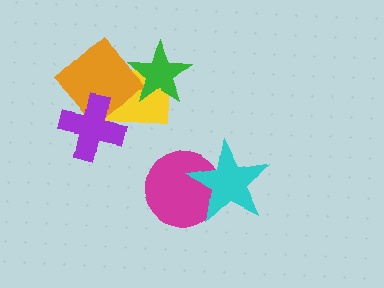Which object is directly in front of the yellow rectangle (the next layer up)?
The orange diamond is directly in front of the yellow rectangle.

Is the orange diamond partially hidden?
Yes, it is partially covered by another shape.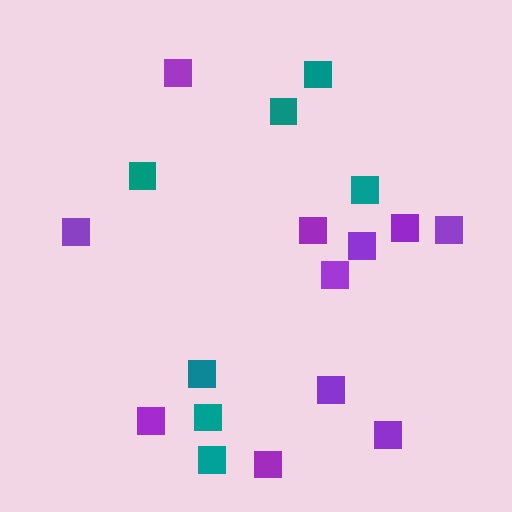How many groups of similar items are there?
There are 2 groups: one group of teal squares (7) and one group of purple squares (11).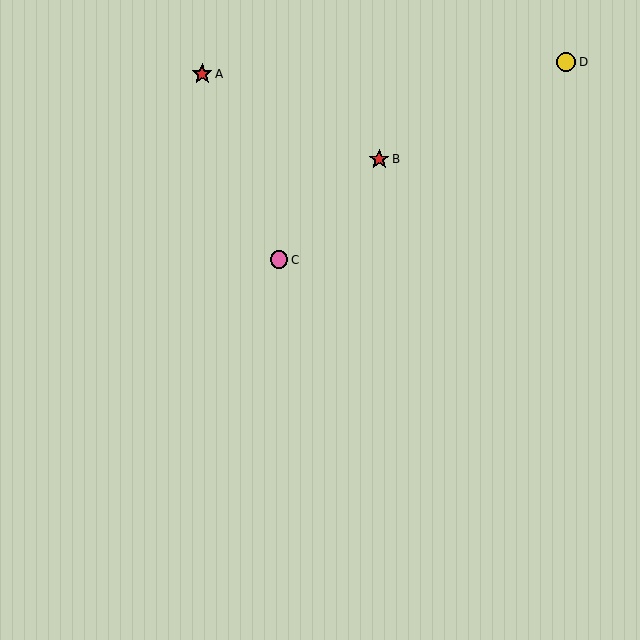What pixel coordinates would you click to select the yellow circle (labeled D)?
Click at (566, 62) to select the yellow circle D.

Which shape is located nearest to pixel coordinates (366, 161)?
The red star (labeled B) at (379, 159) is nearest to that location.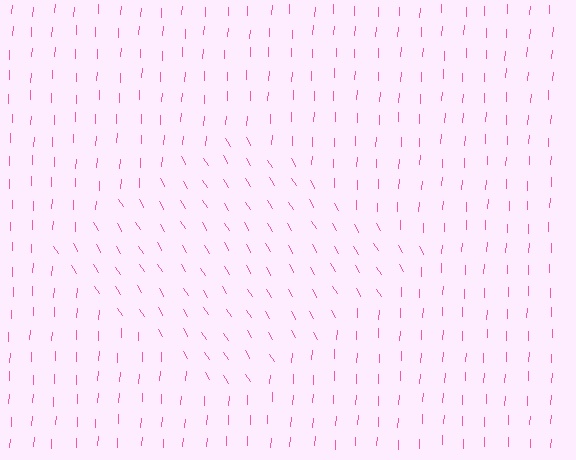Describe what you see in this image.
The image is filled with small pink line segments. A diamond region in the image has lines oriented differently from the surrounding lines, creating a visible texture boundary.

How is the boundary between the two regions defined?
The boundary is defined purely by a change in line orientation (approximately 33 degrees difference). All lines are the same color and thickness.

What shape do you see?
I see a diamond.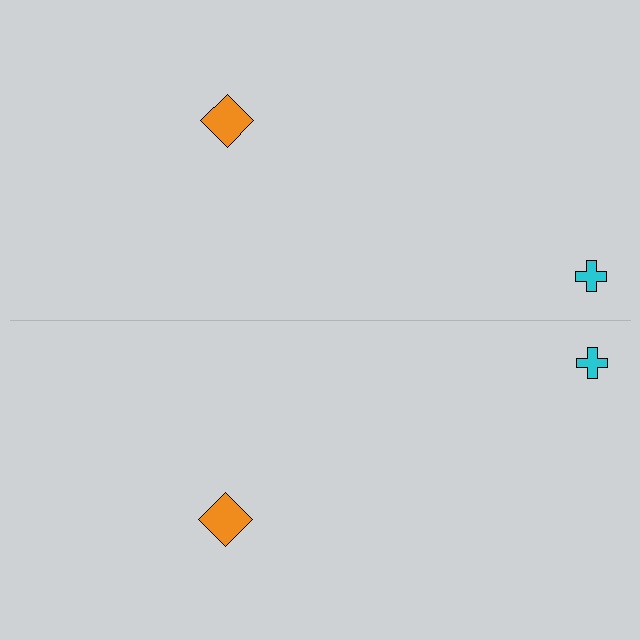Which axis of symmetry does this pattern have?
The pattern has a horizontal axis of symmetry running through the center of the image.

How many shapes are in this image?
There are 4 shapes in this image.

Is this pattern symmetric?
Yes, this pattern has bilateral (reflection) symmetry.